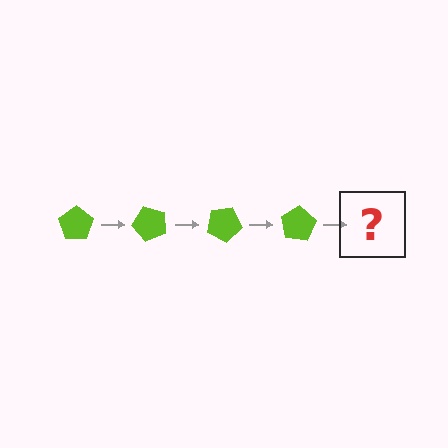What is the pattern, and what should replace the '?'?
The pattern is that the pentagon rotates 50 degrees each step. The '?' should be a lime pentagon rotated 200 degrees.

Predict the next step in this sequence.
The next step is a lime pentagon rotated 200 degrees.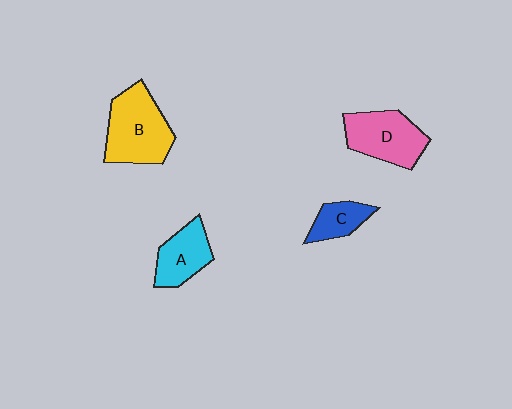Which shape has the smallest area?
Shape C (blue).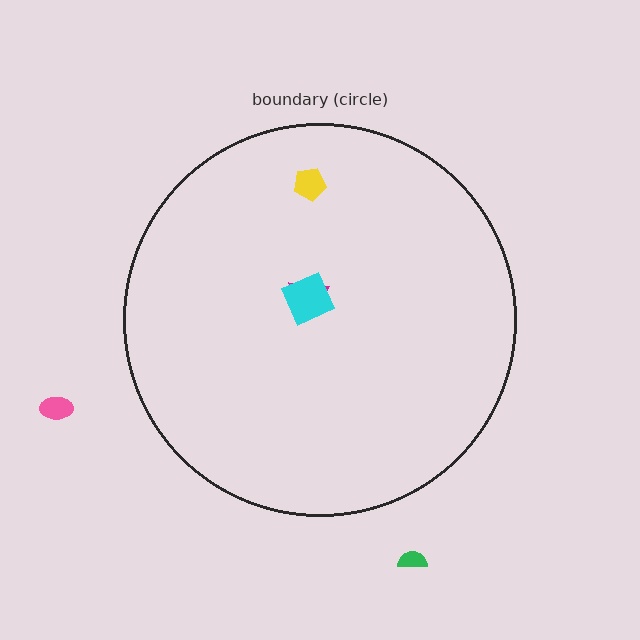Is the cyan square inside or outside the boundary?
Inside.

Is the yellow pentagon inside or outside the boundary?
Inside.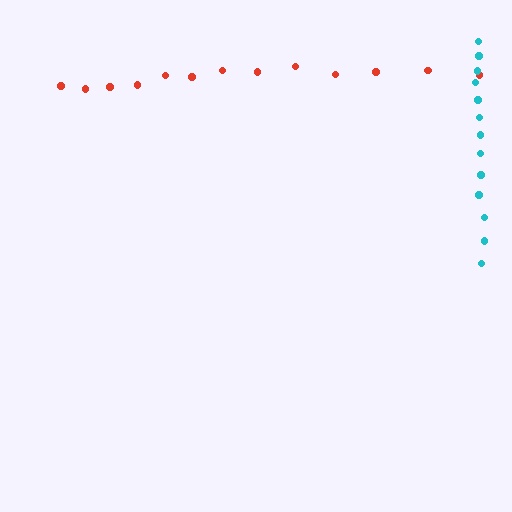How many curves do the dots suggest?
There are 2 distinct paths.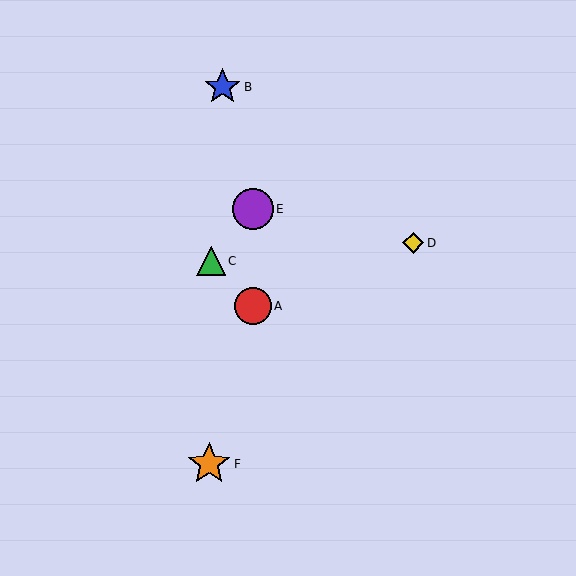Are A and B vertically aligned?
No, A is at x≈253 and B is at x≈222.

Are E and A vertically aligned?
Yes, both are at x≈253.